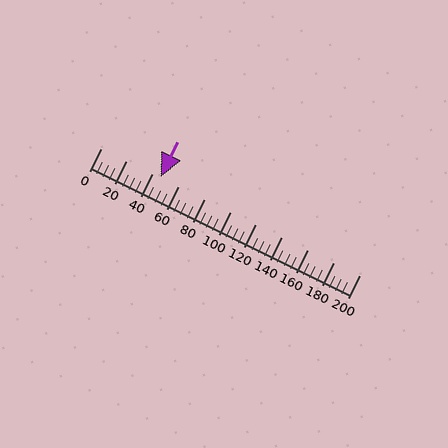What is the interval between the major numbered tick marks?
The major tick marks are spaced 20 units apart.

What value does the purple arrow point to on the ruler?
The purple arrow points to approximately 46.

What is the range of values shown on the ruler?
The ruler shows values from 0 to 200.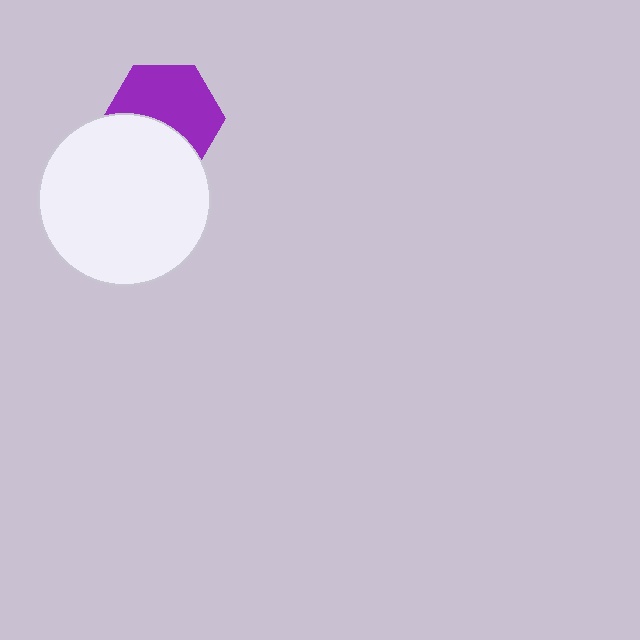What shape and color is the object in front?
The object in front is a white circle.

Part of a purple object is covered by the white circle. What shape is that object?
It is a hexagon.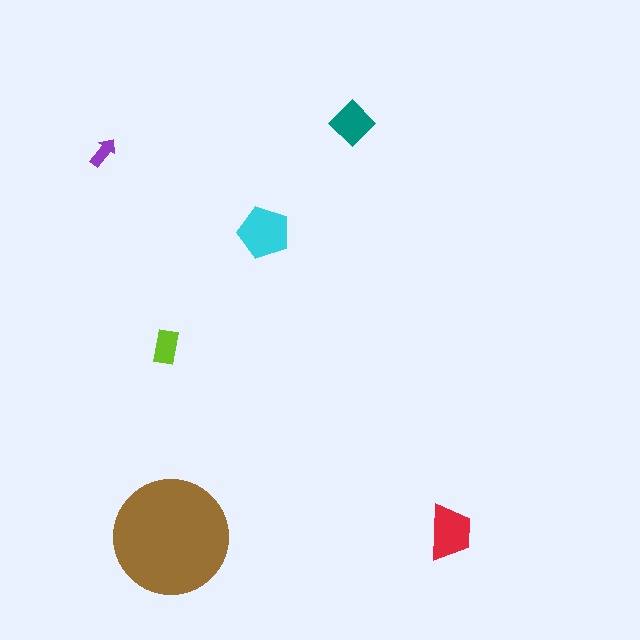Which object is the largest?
The brown circle.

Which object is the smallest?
The purple arrow.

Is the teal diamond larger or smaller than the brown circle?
Smaller.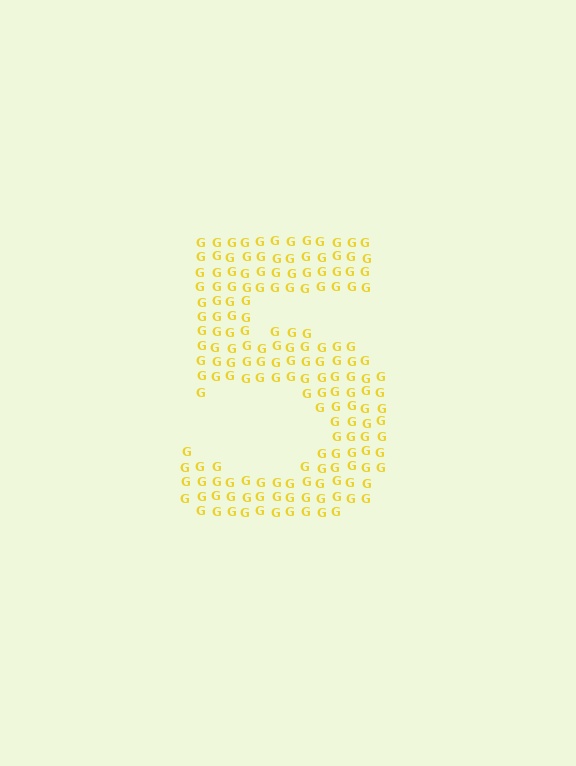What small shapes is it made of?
It is made of small letter G's.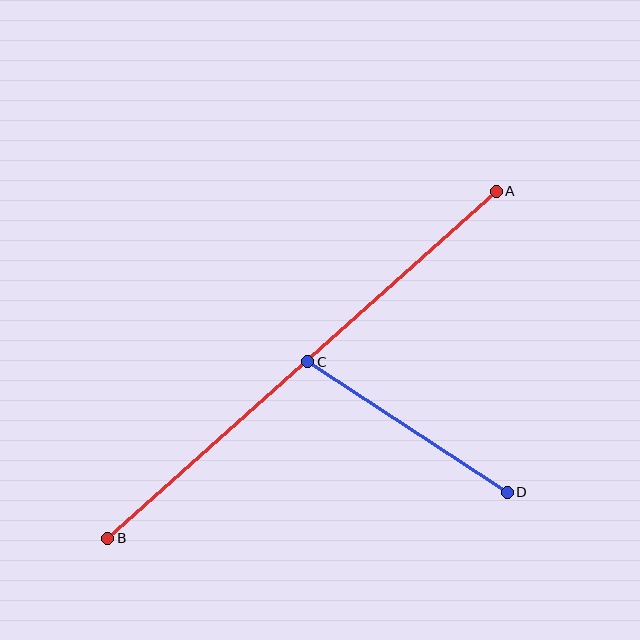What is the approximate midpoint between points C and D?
The midpoint is at approximately (407, 427) pixels.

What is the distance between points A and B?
The distance is approximately 521 pixels.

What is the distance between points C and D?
The distance is approximately 238 pixels.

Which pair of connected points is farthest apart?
Points A and B are farthest apart.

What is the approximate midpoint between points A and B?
The midpoint is at approximately (302, 365) pixels.